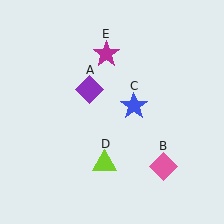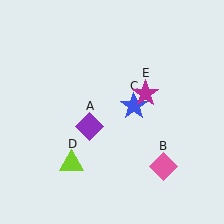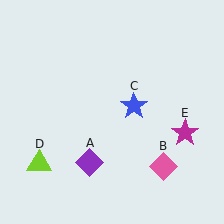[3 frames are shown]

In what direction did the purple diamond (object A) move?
The purple diamond (object A) moved down.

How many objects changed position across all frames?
3 objects changed position: purple diamond (object A), lime triangle (object D), magenta star (object E).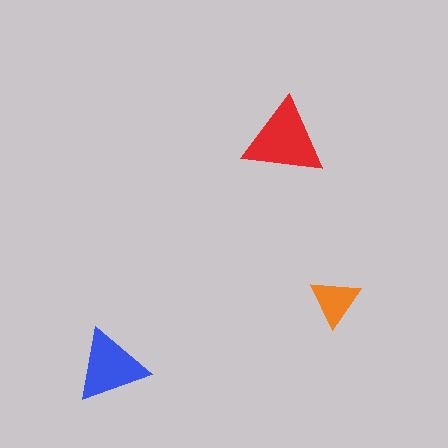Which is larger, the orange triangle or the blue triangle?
The blue one.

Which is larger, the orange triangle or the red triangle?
The red one.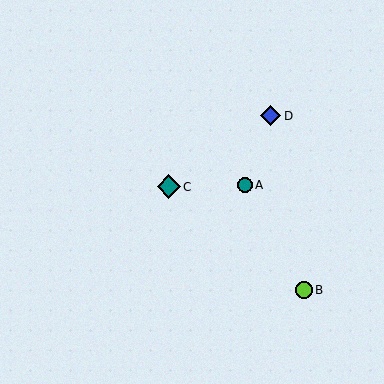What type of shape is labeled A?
Shape A is a teal circle.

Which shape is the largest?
The teal diamond (labeled C) is the largest.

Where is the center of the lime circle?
The center of the lime circle is at (304, 290).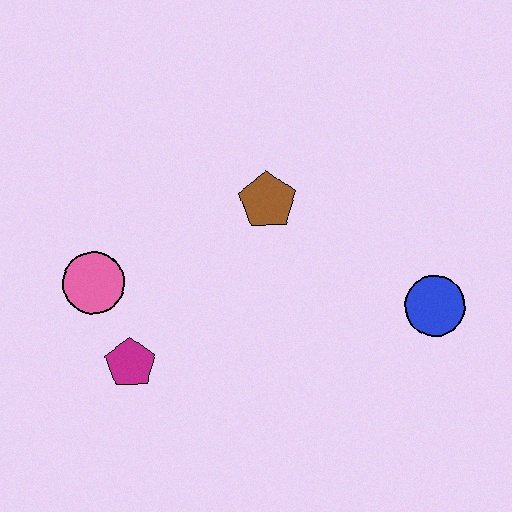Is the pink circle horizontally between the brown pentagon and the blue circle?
No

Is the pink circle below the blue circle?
No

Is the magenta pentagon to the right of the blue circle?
No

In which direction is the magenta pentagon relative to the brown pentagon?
The magenta pentagon is below the brown pentagon.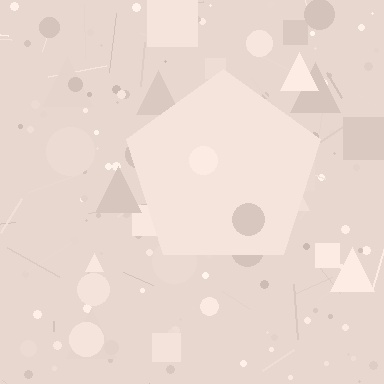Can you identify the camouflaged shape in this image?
The camouflaged shape is a pentagon.